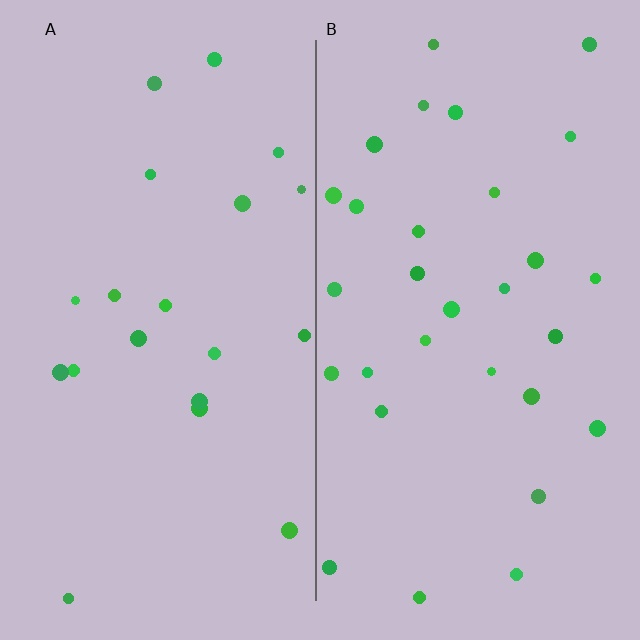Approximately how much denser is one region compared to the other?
Approximately 1.5× — region B over region A.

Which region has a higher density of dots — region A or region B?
B (the right).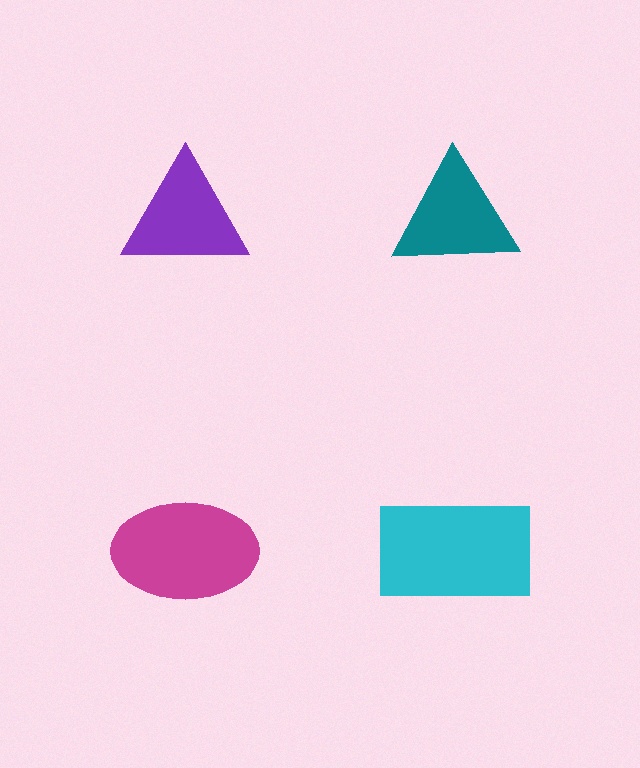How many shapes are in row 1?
2 shapes.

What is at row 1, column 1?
A purple triangle.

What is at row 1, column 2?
A teal triangle.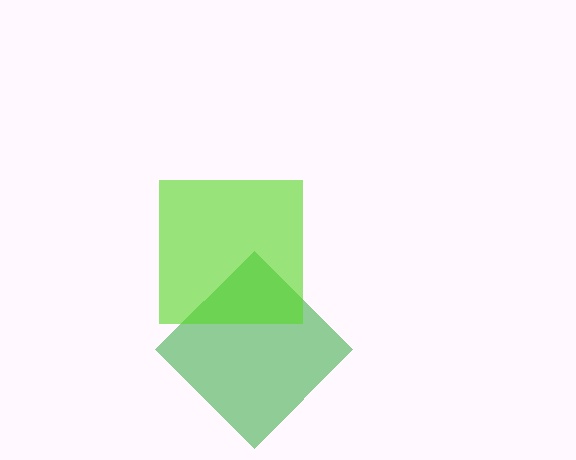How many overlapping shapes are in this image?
There are 2 overlapping shapes in the image.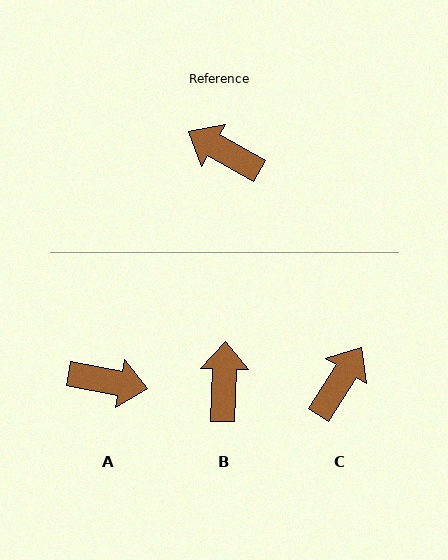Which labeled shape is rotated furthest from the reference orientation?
A, about 162 degrees away.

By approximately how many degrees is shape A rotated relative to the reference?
Approximately 162 degrees clockwise.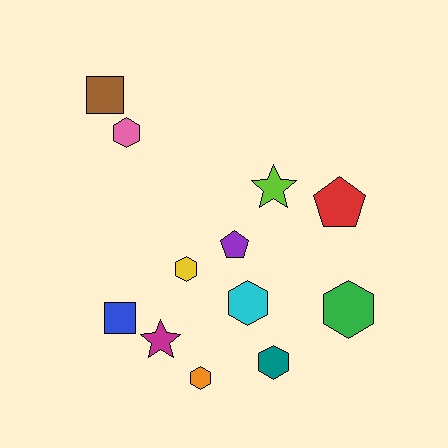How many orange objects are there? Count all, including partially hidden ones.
There is 1 orange object.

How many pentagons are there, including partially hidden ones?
There are 2 pentagons.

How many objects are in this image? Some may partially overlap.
There are 12 objects.